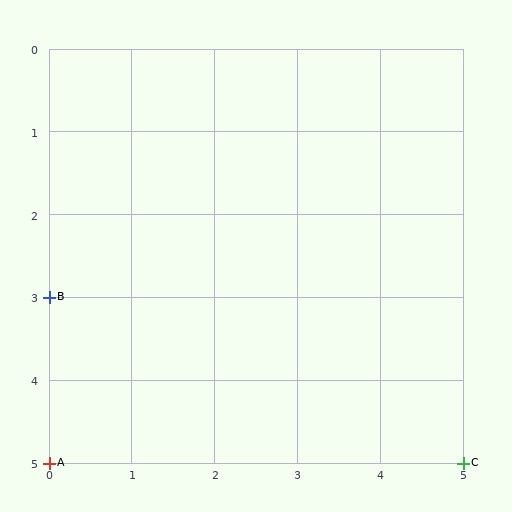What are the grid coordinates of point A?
Point A is at grid coordinates (0, 5).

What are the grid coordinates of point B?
Point B is at grid coordinates (0, 3).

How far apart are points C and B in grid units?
Points C and B are 5 columns and 2 rows apart (about 5.4 grid units diagonally).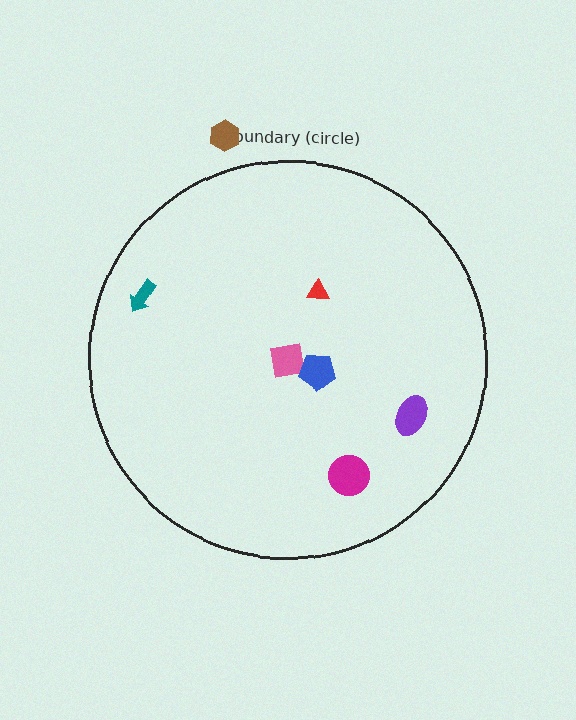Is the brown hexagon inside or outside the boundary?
Outside.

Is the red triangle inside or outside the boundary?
Inside.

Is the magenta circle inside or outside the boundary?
Inside.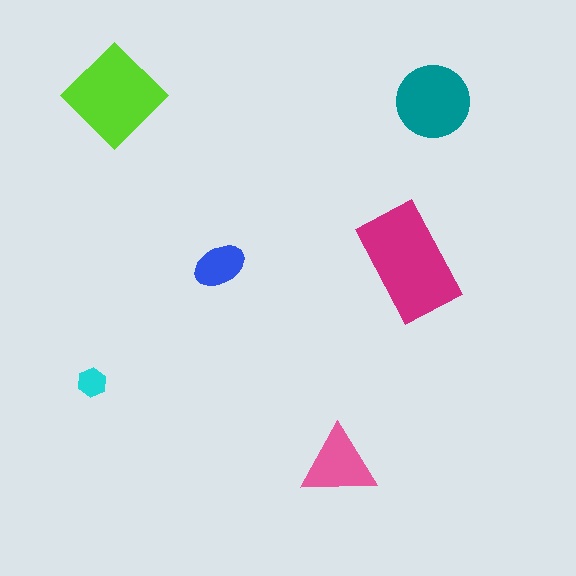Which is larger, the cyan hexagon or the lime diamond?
The lime diamond.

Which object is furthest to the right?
The teal circle is rightmost.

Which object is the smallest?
The cyan hexagon.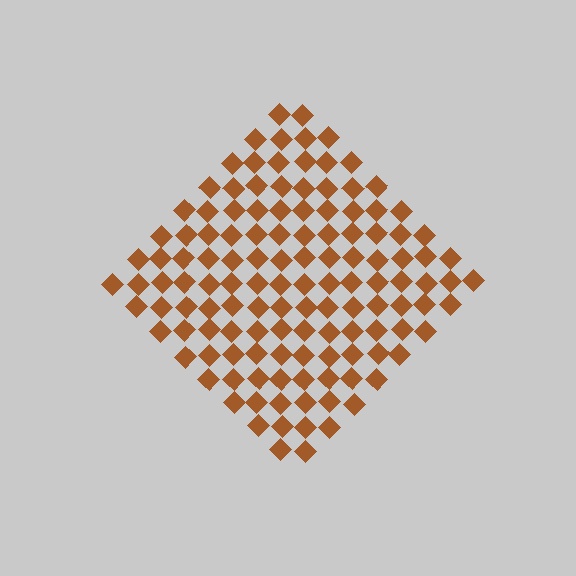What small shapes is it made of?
It is made of small diamonds.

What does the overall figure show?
The overall figure shows a diamond.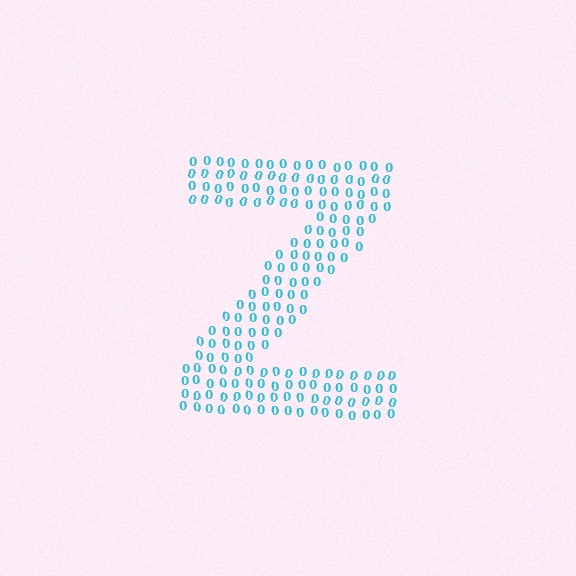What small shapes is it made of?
It is made of small digit 0's.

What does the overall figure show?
The overall figure shows the letter Z.